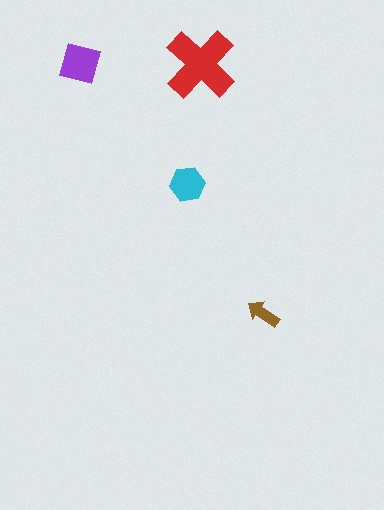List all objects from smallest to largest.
The brown arrow, the cyan hexagon, the purple square, the red cross.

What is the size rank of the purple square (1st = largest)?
2nd.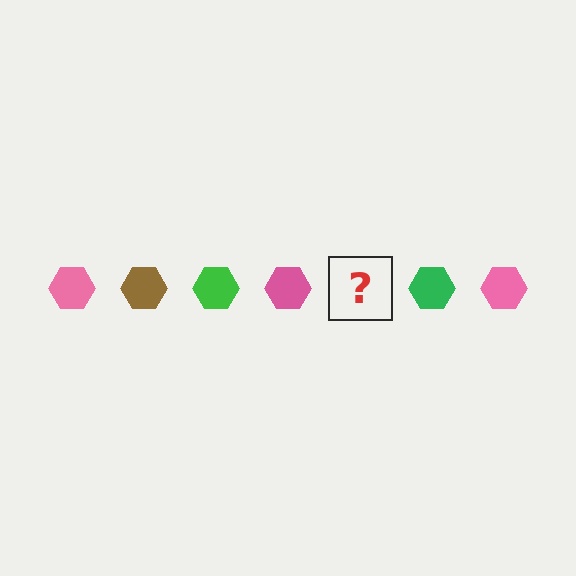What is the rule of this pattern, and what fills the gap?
The rule is that the pattern cycles through pink, brown, green hexagons. The gap should be filled with a brown hexagon.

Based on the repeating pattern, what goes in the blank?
The blank should be a brown hexagon.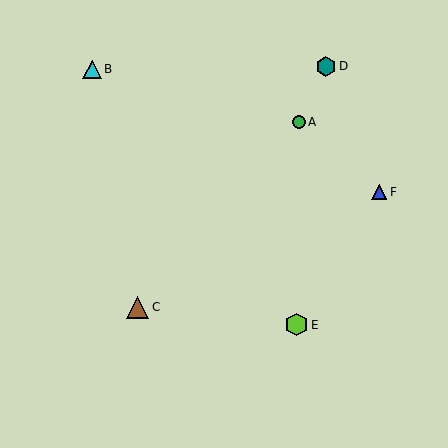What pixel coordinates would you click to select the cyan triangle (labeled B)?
Click at (92, 69) to select the cyan triangle B.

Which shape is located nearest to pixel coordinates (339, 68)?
The teal hexagon (labeled D) at (326, 66) is nearest to that location.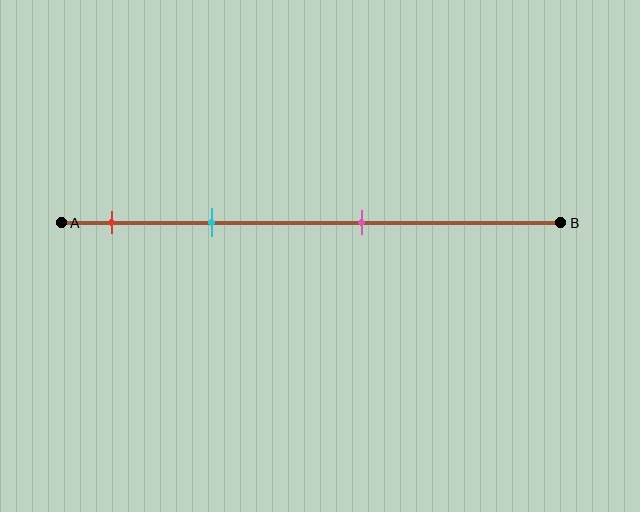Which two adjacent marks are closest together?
The red and cyan marks are the closest adjacent pair.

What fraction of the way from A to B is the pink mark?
The pink mark is approximately 60% (0.6) of the way from A to B.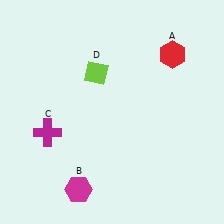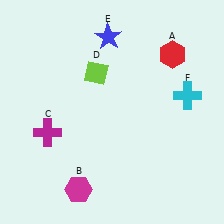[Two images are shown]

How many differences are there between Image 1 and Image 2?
There are 2 differences between the two images.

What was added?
A blue star (E), a cyan cross (F) were added in Image 2.